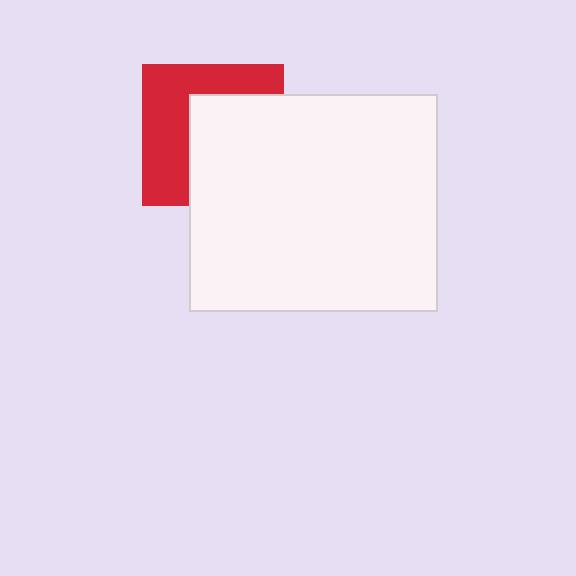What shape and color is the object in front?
The object in front is a white rectangle.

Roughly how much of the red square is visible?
About half of it is visible (roughly 48%).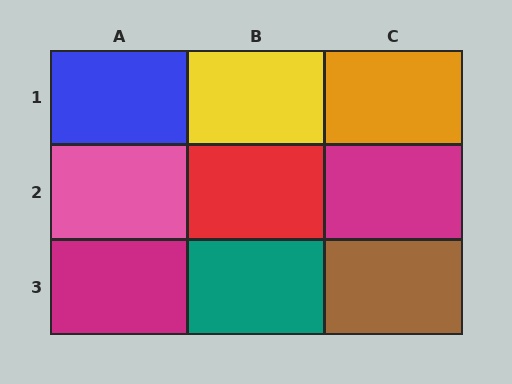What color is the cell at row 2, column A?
Pink.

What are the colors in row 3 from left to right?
Magenta, teal, brown.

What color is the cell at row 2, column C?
Magenta.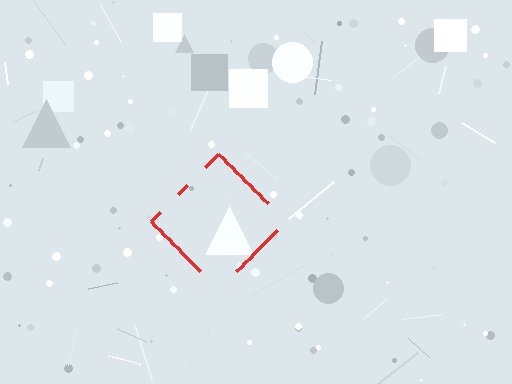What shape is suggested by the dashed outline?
The dashed outline suggests a diamond.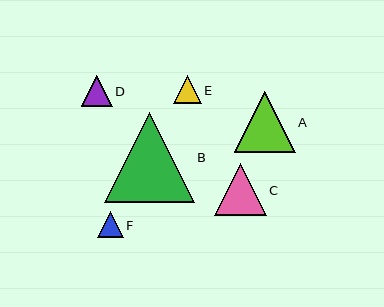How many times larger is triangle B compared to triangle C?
Triangle B is approximately 1.7 times the size of triangle C.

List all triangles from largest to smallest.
From largest to smallest: B, A, C, D, E, F.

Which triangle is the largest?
Triangle B is the largest with a size of approximately 89 pixels.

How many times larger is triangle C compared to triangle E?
Triangle C is approximately 1.8 times the size of triangle E.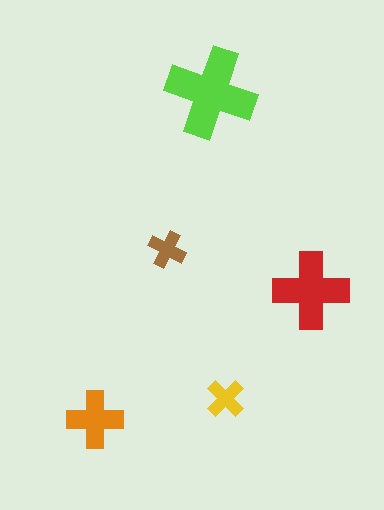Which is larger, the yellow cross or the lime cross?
The lime one.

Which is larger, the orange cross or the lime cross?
The lime one.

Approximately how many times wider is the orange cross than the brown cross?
About 1.5 times wider.